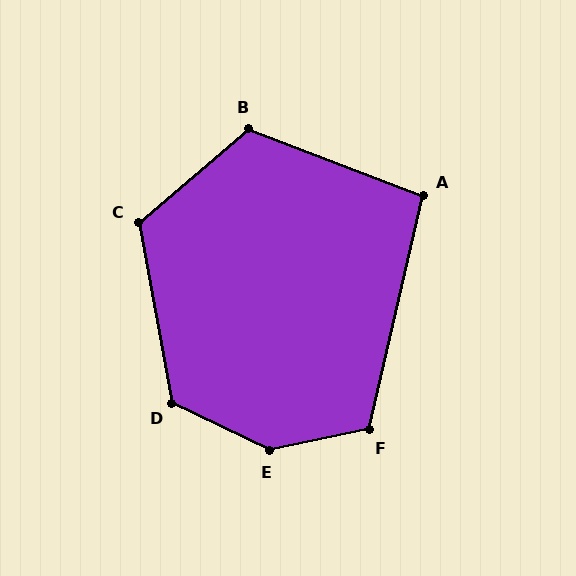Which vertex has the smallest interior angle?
A, at approximately 98 degrees.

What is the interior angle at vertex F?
Approximately 115 degrees (obtuse).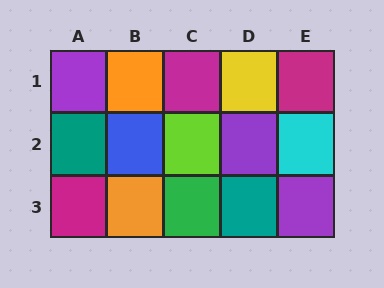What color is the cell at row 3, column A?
Magenta.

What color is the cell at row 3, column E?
Purple.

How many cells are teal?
2 cells are teal.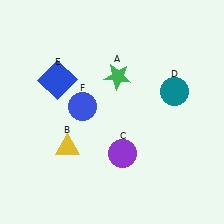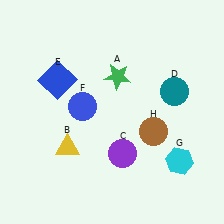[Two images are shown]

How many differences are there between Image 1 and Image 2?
There are 2 differences between the two images.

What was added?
A cyan hexagon (G), a brown circle (H) were added in Image 2.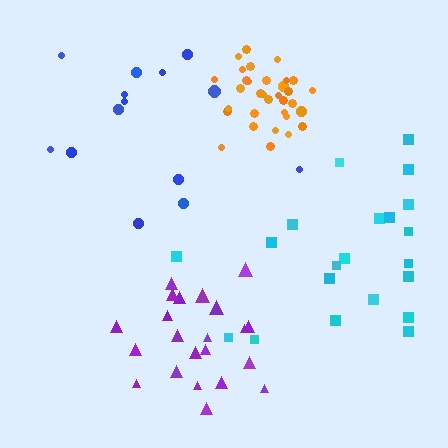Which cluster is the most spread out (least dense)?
Blue.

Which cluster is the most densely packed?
Orange.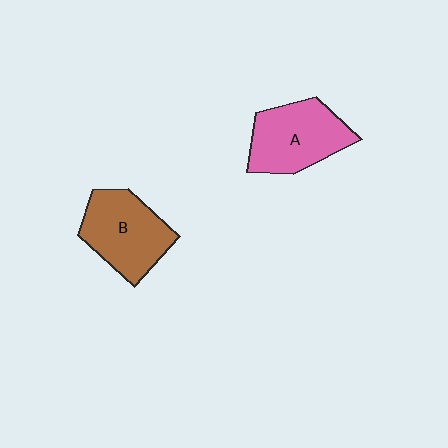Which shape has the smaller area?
Shape B (brown).